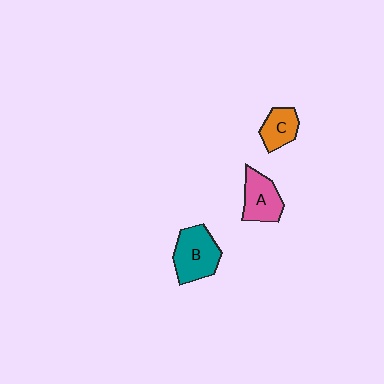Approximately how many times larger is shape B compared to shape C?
Approximately 1.7 times.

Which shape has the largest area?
Shape B (teal).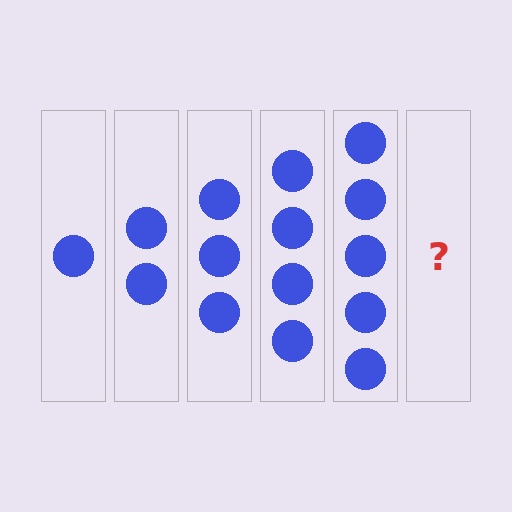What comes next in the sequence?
The next element should be 6 circles.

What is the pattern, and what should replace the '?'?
The pattern is that each step adds one more circle. The '?' should be 6 circles.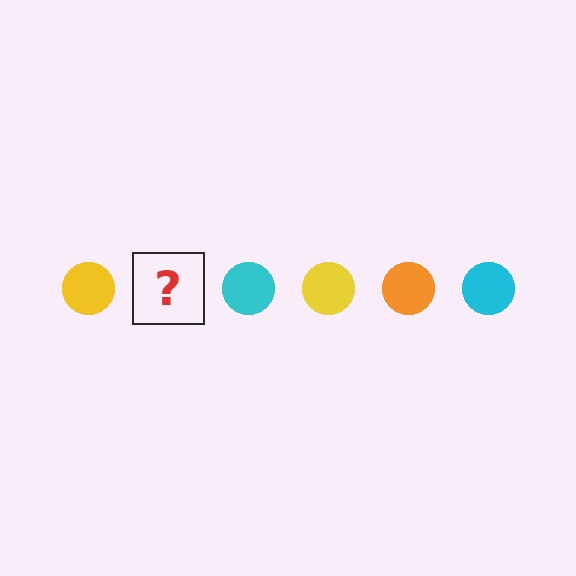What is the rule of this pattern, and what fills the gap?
The rule is that the pattern cycles through yellow, orange, cyan circles. The gap should be filled with an orange circle.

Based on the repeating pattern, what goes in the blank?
The blank should be an orange circle.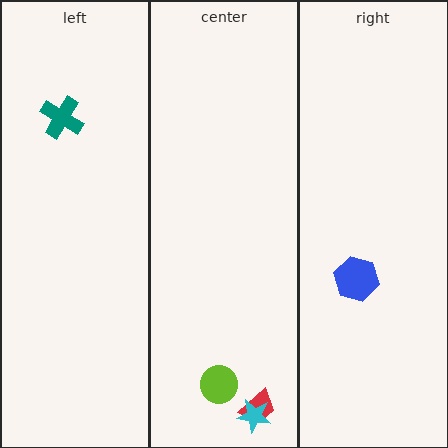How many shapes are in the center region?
3.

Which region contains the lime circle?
The center region.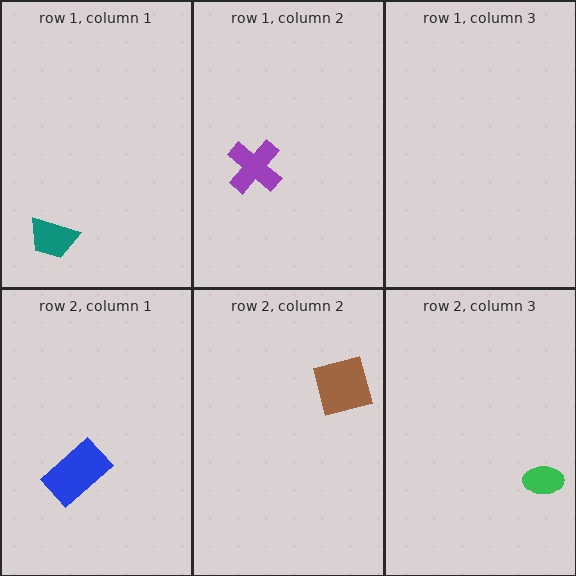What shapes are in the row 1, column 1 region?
The teal trapezoid.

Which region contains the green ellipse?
The row 2, column 3 region.